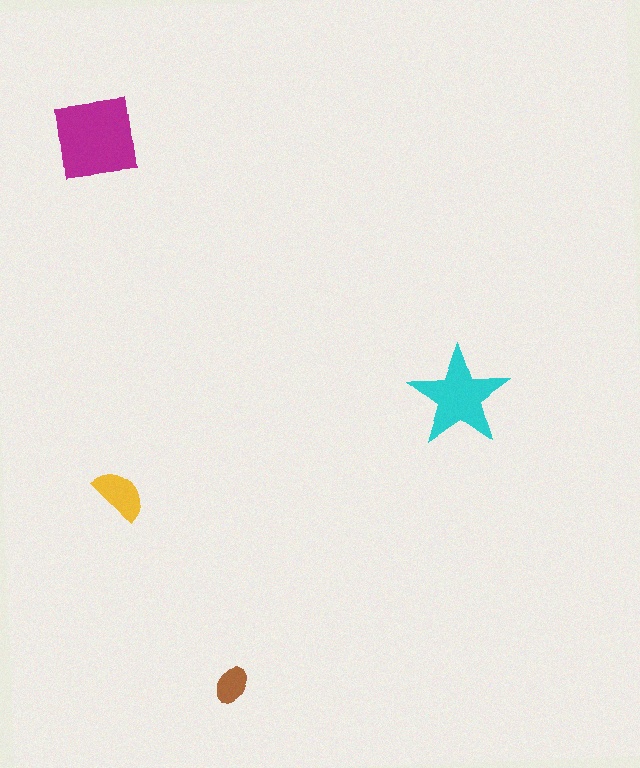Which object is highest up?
The magenta square is topmost.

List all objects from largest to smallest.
The magenta square, the cyan star, the yellow semicircle, the brown ellipse.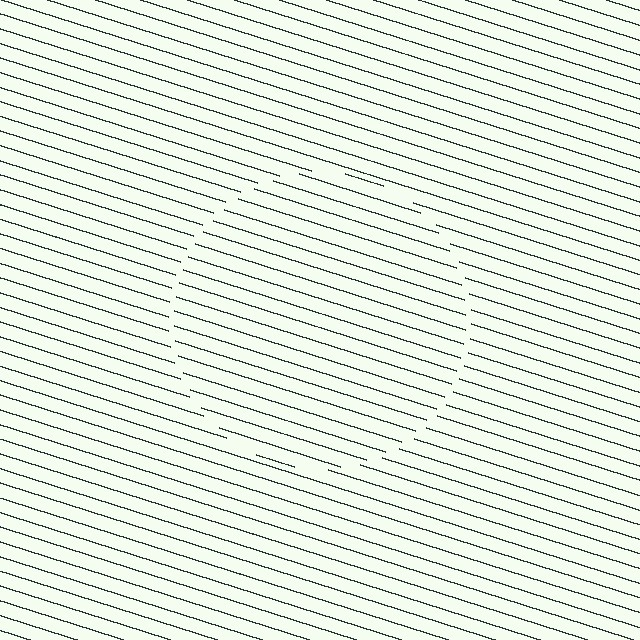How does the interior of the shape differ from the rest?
The interior of the shape contains the same grating, shifted by half a period — the contour is defined by the phase discontinuity where line-ends from the inner and outer gratings abut.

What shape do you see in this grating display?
An illusory circle. The interior of the shape contains the same grating, shifted by half a period — the contour is defined by the phase discontinuity where line-ends from the inner and outer gratings abut.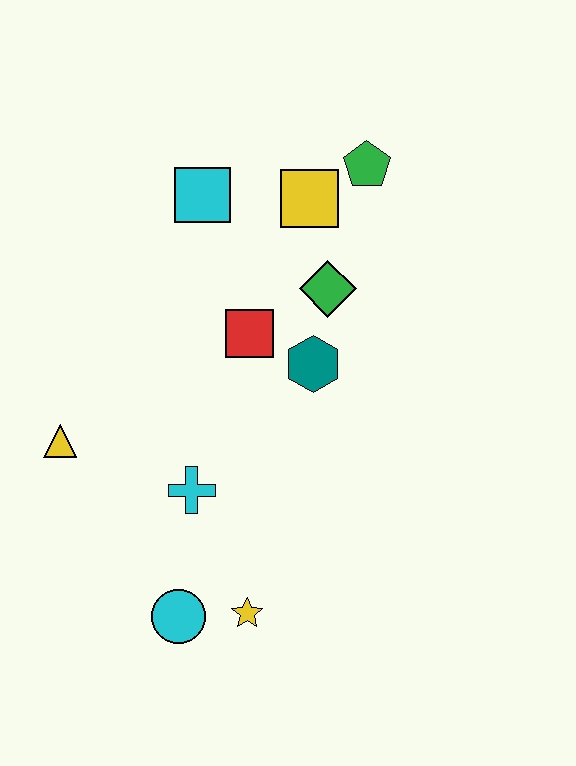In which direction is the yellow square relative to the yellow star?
The yellow square is above the yellow star.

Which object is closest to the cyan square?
The yellow square is closest to the cyan square.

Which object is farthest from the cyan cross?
The green pentagon is farthest from the cyan cross.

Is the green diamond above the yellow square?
No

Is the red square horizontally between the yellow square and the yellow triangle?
Yes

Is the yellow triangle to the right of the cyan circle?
No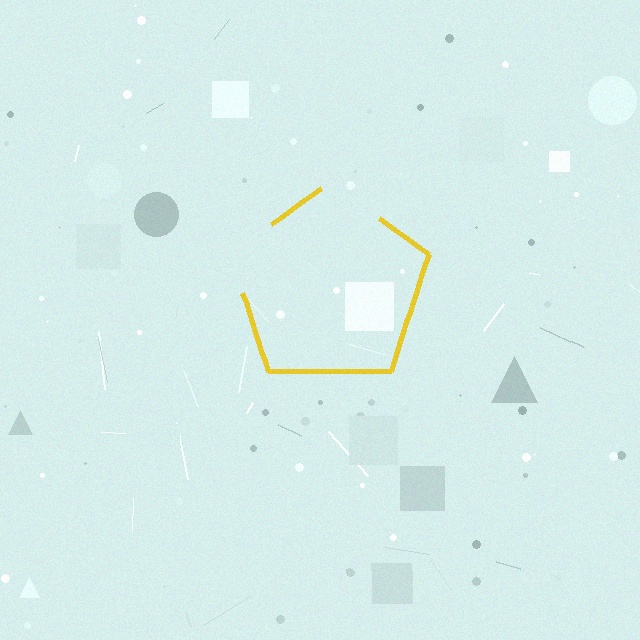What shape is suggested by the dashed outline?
The dashed outline suggests a pentagon.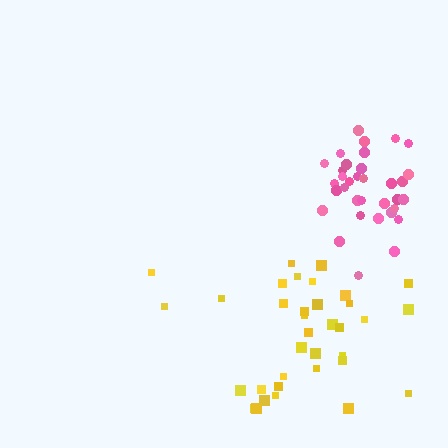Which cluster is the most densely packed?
Pink.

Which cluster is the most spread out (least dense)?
Yellow.